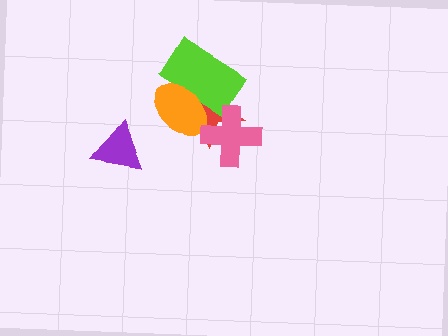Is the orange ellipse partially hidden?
No, no other shape covers it.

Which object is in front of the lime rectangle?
The orange ellipse is in front of the lime rectangle.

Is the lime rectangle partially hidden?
Yes, it is partially covered by another shape.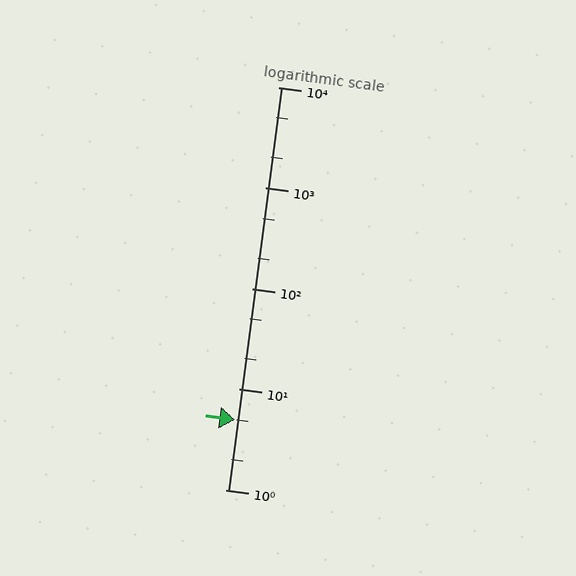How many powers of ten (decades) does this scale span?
The scale spans 4 decades, from 1 to 10000.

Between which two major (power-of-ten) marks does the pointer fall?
The pointer is between 1 and 10.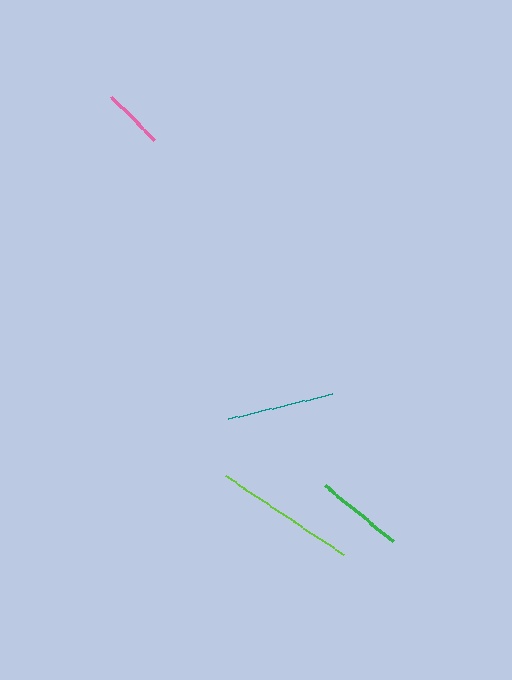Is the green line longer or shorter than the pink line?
The green line is longer than the pink line.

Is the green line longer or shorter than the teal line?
The teal line is longer than the green line.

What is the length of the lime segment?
The lime segment is approximately 142 pixels long.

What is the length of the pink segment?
The pink segment is approximately 60 pixels long.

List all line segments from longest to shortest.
From longest to shortest: lime, teal, green, pink.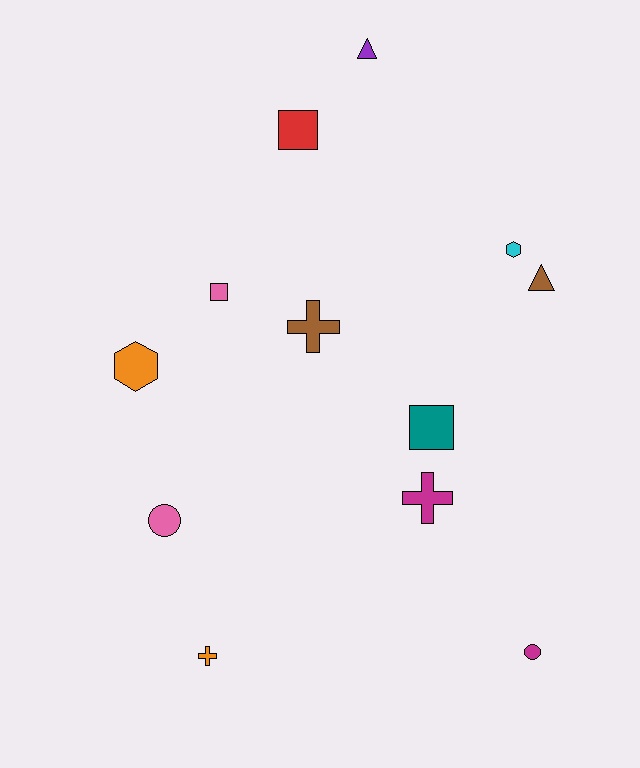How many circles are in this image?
There are 2 circles.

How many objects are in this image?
There are 12 objects.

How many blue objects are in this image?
There are no blue objects.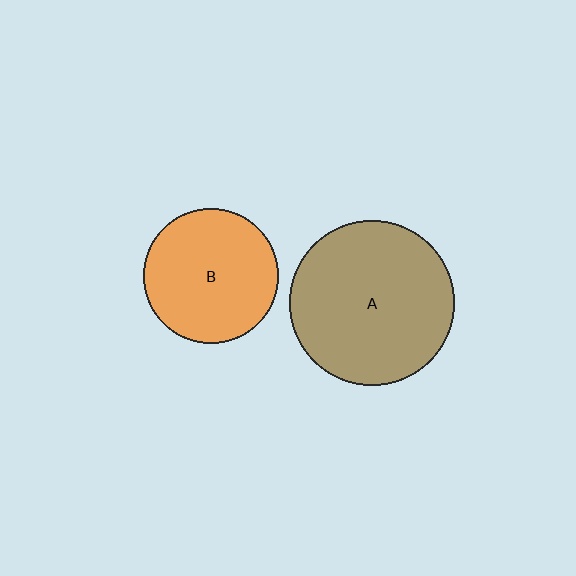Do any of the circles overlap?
No, none of the circles overlap.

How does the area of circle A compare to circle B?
Approximately 1.5 times.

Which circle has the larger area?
Circle A (brown).